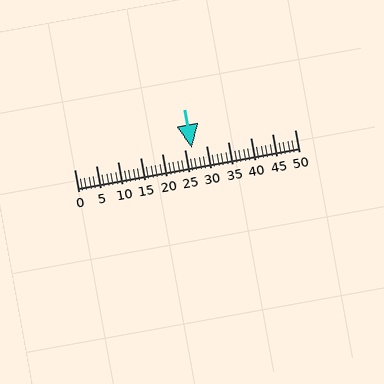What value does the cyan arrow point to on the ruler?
The cyan arrow points to approximately 27.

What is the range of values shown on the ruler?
The ruler shows values from 0 to 50.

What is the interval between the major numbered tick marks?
The major tick marks are spaced 5 units apart.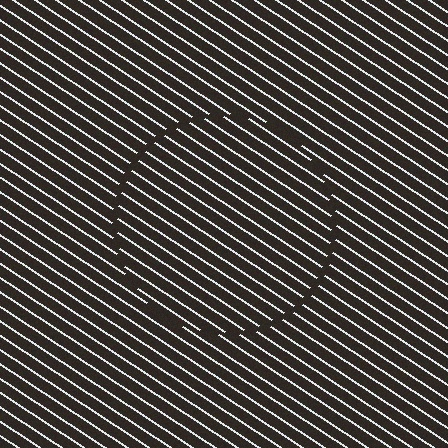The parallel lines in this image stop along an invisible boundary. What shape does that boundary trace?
An illusory circle. The interior of the shape contains the same grating, shifted by half a period — the contour is defined by the phase discontinuity where line-ends from the inner and outer gratings abut.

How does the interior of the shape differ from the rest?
The interior of the shape contains the same grating, shifted by half a period — the contour is defined by the phase discontinuity where line-ends from the inner and outer gratings abut.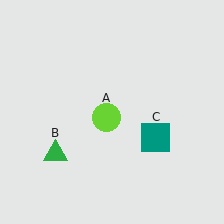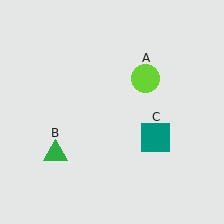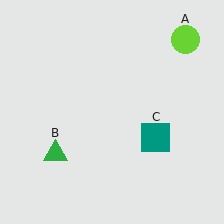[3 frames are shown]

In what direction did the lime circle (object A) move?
The lime circle (object A) moved up and to the right.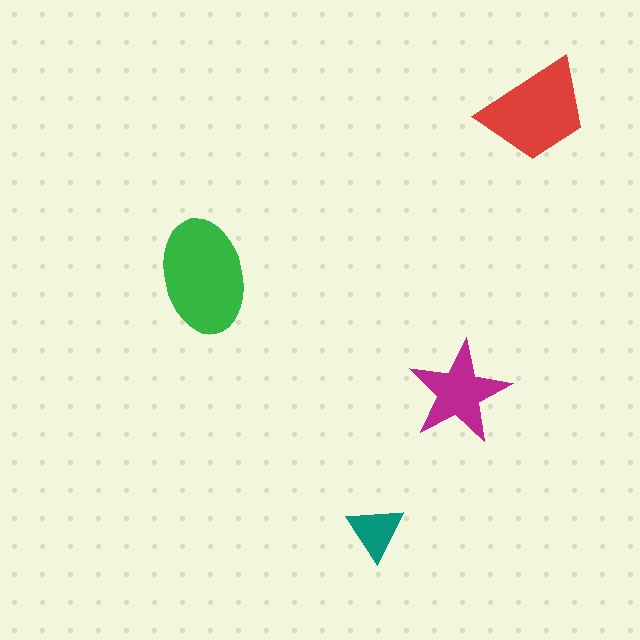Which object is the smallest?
The teal triangle.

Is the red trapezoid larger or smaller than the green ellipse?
Smaller.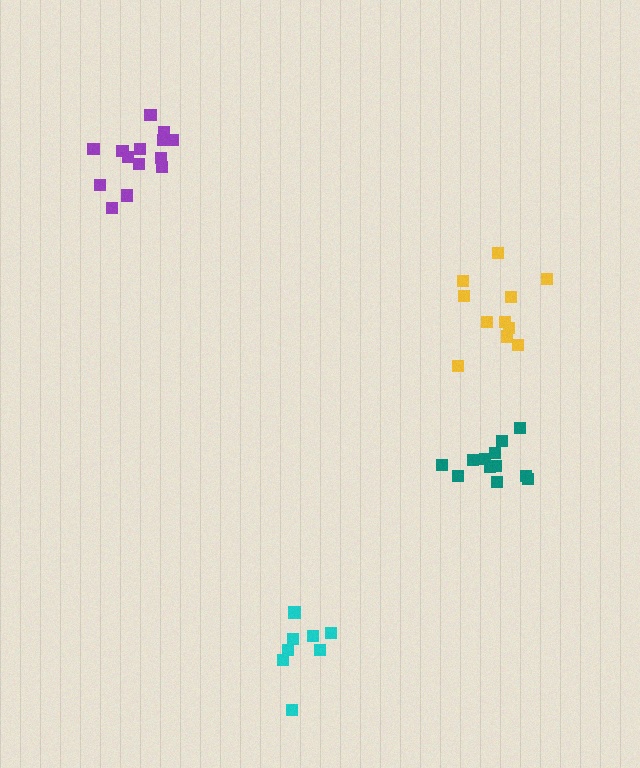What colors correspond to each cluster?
The clusters are colored: teal, purple, yellow, cyan.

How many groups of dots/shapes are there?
There are 4 groups.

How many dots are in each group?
Group 1: 12 dots, Group 2: 14 dots, Group 3: 11 dots, Group 4: 8 dots (45 total).